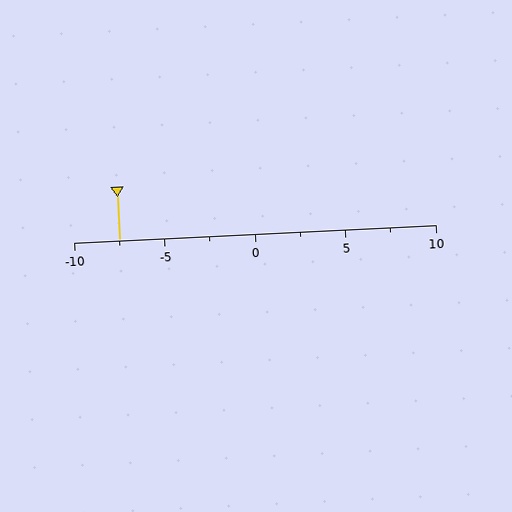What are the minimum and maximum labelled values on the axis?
The axis runs from -10 to 10.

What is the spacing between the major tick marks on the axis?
The major ticks are spaced 5 apart.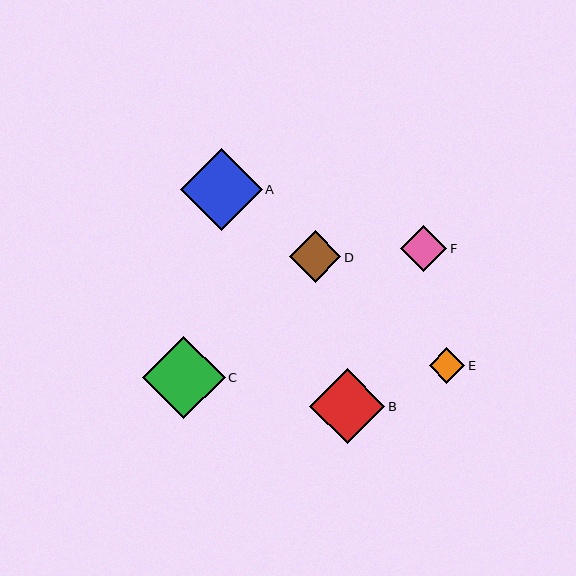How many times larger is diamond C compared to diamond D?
Diamond C is approximately 1.6 times the size of diamond D.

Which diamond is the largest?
Diamond C is the largest with a size of approximately 82 pixels.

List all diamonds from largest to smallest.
From largest to smallest: C, A, B, D, F, E.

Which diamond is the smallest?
Diamond E is the smallest with a size of approximately 36 pixels.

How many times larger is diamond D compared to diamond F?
Diamond D is approximately 1.1 times the size of diamond F.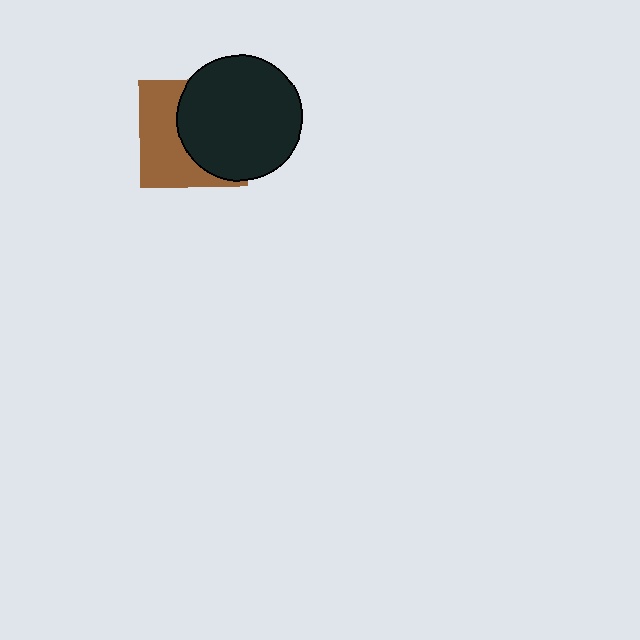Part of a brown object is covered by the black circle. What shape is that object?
It is a square.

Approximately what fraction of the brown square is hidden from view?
Roughly 54% of the brown square is hidden behind the black circle.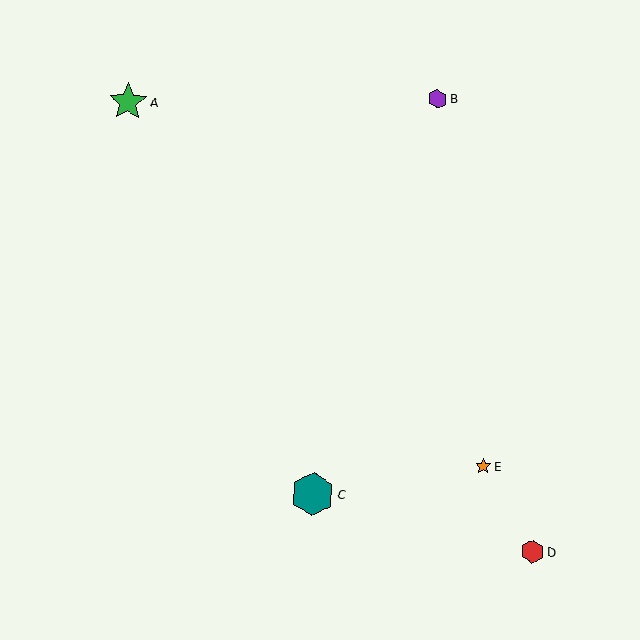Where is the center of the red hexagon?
The center of the red hexagon is at (532, 552).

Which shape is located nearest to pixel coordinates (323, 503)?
The teal hexagon (labeled C) at (313, 494) is nearest to that location.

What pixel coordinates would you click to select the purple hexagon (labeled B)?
Click at (438, 99) to select the purple hexagon B.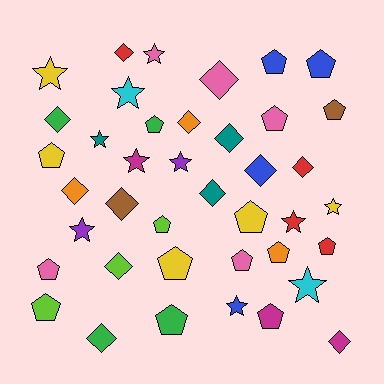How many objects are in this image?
There are 40 objects.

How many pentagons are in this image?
There are 16 pentagons.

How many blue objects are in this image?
There are 4 blue objects.